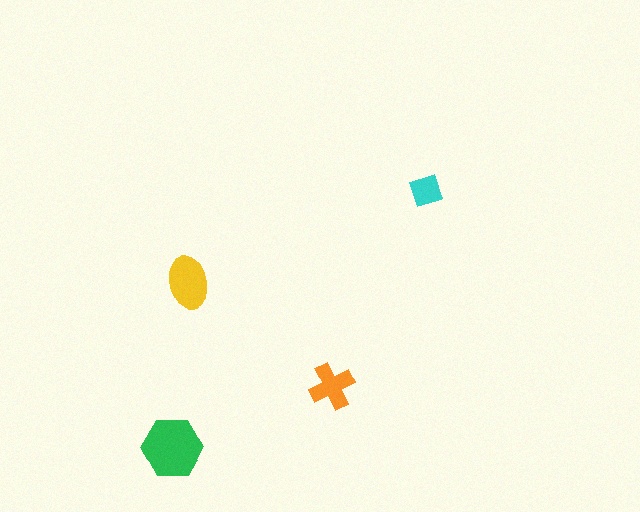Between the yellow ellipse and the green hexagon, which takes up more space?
The green hexagon.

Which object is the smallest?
The cyan diamond.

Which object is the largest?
The green hexagon.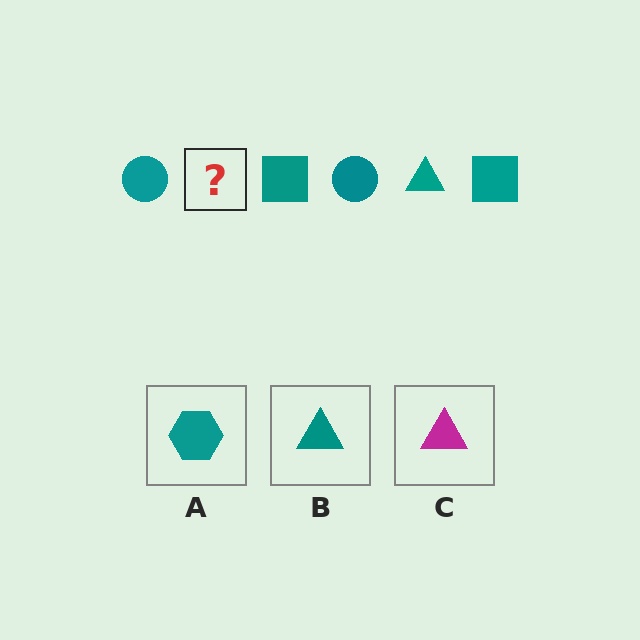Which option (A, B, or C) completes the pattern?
B.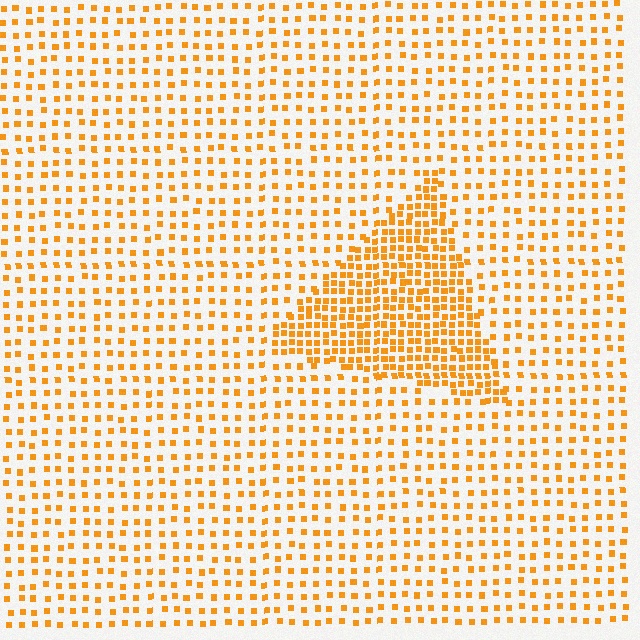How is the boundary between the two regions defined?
The boundary is defined by a change in element density (approximately 2.3x ratio). All elements are the same color, size, and shape.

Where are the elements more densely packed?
The elements are more densely packed inside the triangle boundary.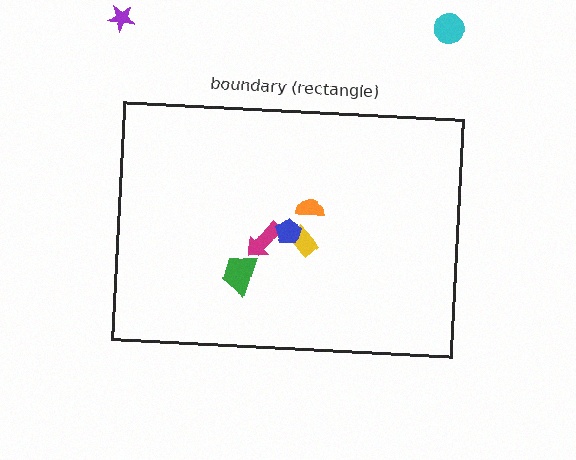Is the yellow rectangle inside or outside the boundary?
Inside.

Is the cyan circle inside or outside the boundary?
Outside.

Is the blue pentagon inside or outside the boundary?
Inside.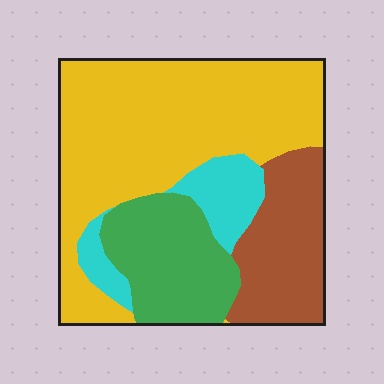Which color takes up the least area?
Cyan, at roughly 10%.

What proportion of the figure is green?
Green takes up about one fifth (1/5) of the figure.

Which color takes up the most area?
Yellow, at roughly 50%.